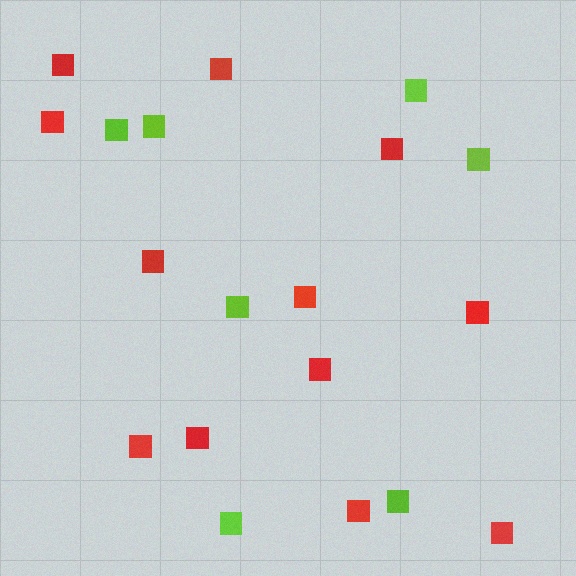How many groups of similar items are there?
There are 2 groups: one group of red squares (12) and one group of lime squares (7).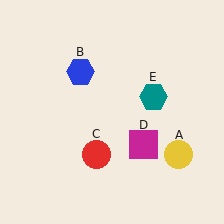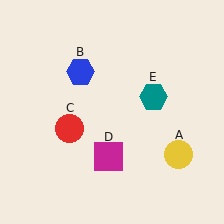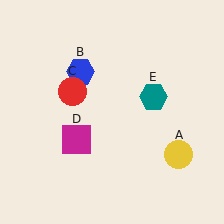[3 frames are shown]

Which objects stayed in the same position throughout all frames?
Yellow circle (object A) and blue hexagon (object B) and teal hexagon (object E) remained stationary.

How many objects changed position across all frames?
2 objects changed position: red circle (object C), magenta square (object D).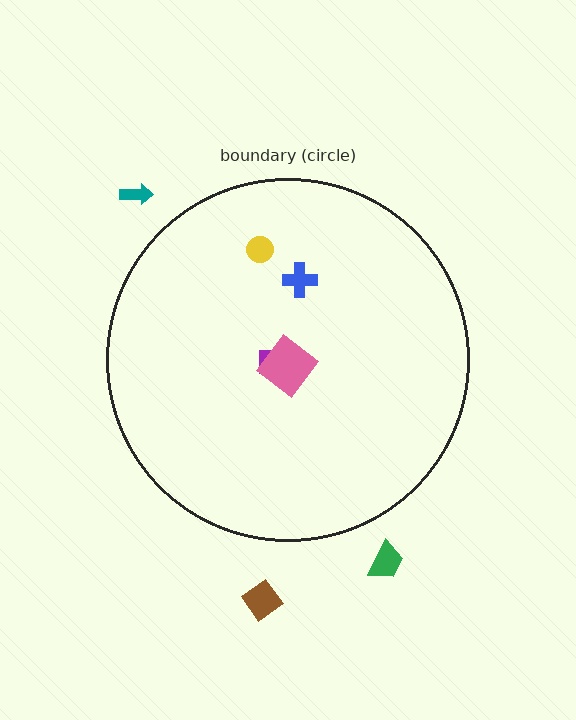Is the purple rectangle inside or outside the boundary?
Inside.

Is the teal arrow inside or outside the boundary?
Outside.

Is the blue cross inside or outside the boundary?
Inside.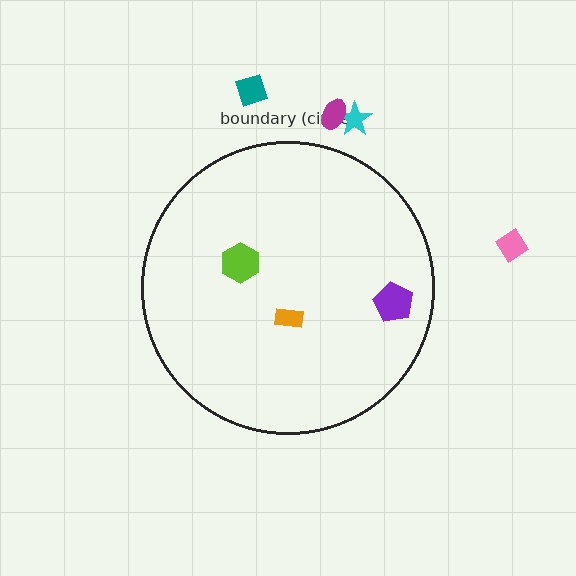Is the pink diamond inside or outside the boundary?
Outside.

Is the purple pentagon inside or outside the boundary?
Inside.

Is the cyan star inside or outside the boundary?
Outside.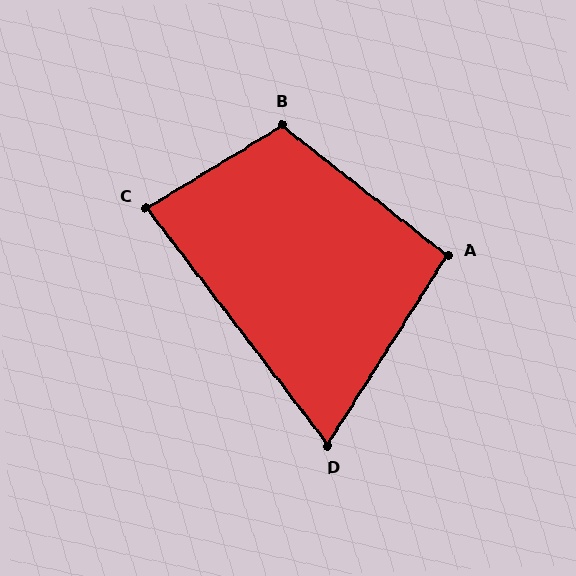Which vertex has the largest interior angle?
B, at approximately 110 degrees.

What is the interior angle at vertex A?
Approximately 96 degrees (obtuse).